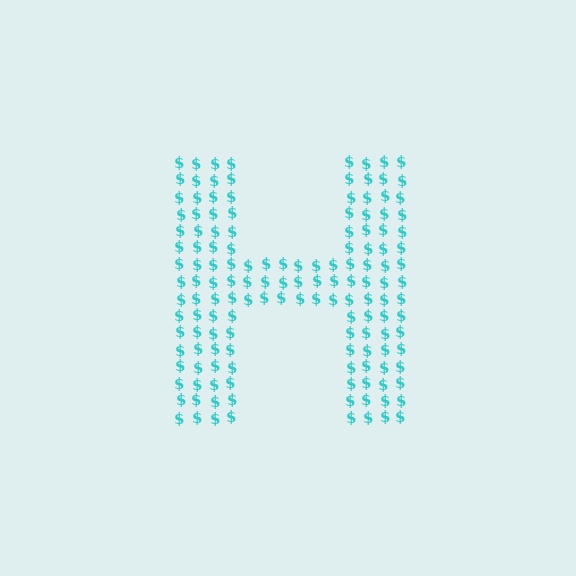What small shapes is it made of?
It is made of small dollar signs.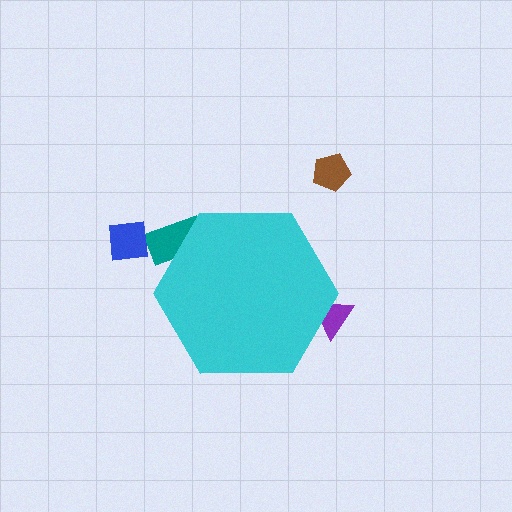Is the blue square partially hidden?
No, the blue square is fully visible.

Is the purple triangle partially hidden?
Yes, the purple triangle is partially hidden behind the cyan hexagon.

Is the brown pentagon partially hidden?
No, the brown pentagon is fully visible.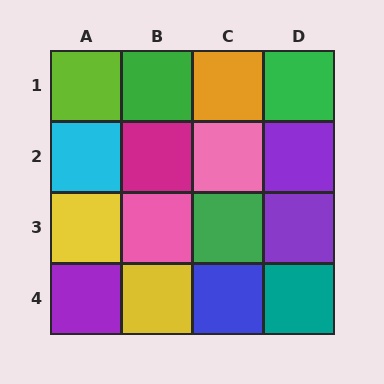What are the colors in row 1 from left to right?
Lime, green, orange, green.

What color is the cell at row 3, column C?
Green.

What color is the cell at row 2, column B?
Magenta.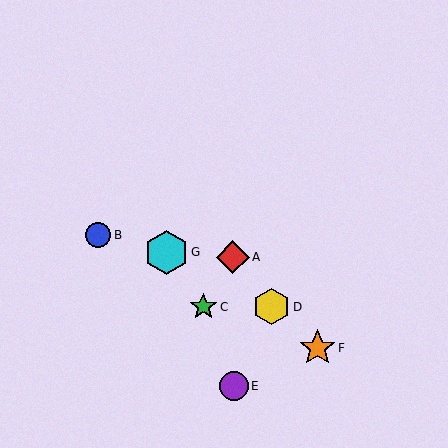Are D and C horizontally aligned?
Yes, both are at y≈307.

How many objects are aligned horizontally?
2 objects (C, D) are aligned horizontally.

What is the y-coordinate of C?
Object C is at y≈307.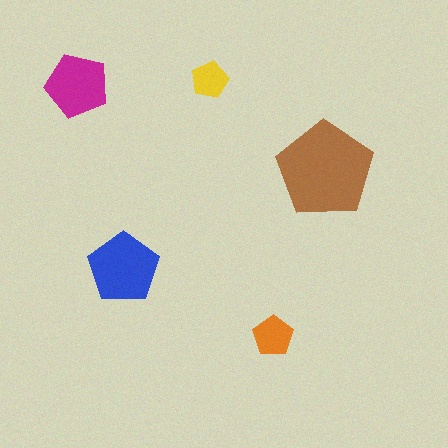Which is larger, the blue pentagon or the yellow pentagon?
The blue one.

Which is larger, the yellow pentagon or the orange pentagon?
The orange one.